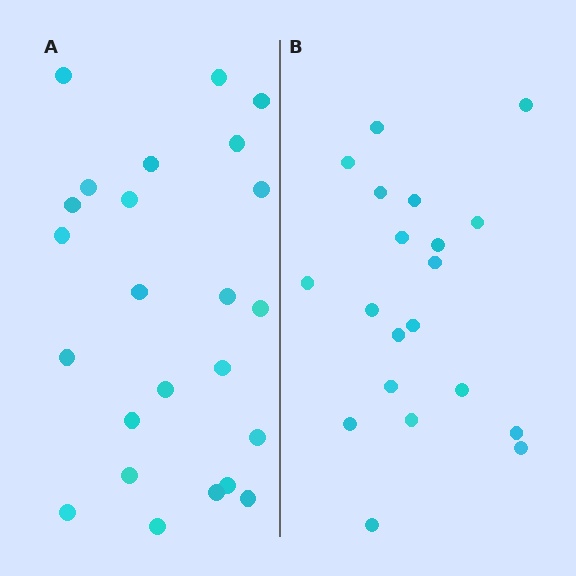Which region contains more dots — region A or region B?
Region A (the left region) has more dots.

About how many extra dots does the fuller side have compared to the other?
Region A has about 4 more dots than region B.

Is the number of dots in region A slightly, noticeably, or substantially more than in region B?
Region A has only slightly more — the two regions are fairly close. The ratio is roughly 1.2 to 1.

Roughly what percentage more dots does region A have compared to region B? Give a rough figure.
About 20% more.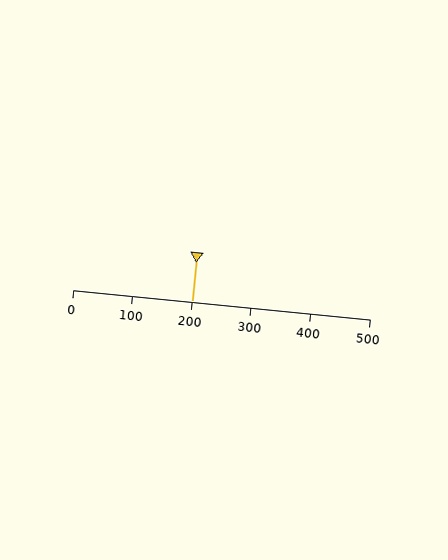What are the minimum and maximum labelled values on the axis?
The axis runs from 0 to 500.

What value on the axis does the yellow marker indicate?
The marker indicates approximately 200.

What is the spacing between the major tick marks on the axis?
The major ticks are spaced 100 apart.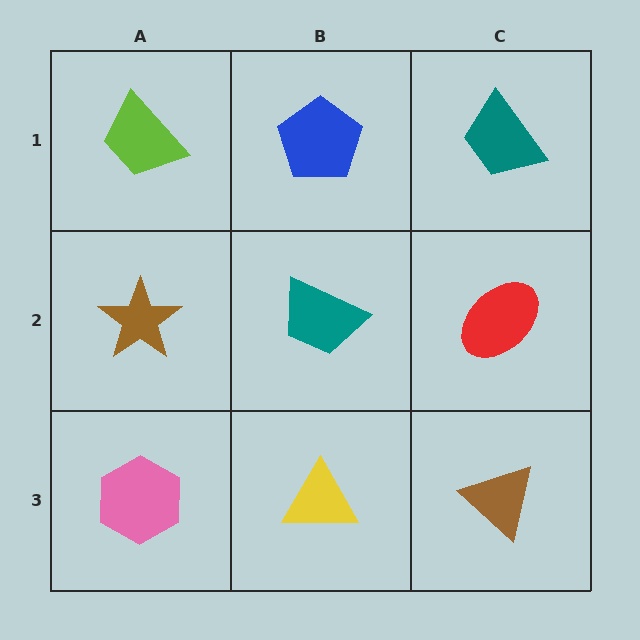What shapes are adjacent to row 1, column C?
A red ellipse (row 2, column C), a blue pentagon (row 1, column B).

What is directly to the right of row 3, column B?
A brown triangle.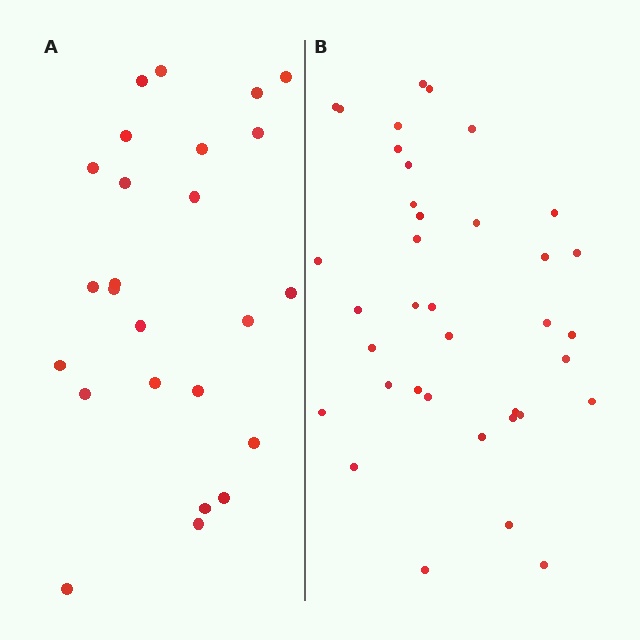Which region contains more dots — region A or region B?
Region B (the right region) has more dots.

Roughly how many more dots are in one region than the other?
Region B has roughly 12 or so more dots than region A.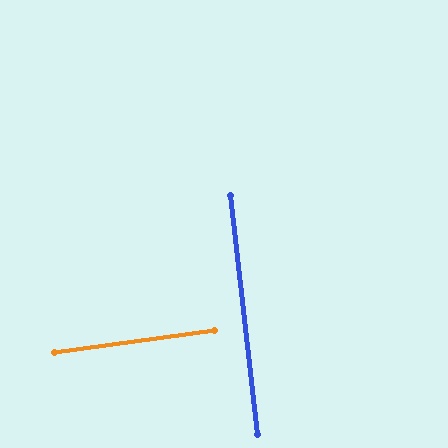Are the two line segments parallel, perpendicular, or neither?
Perpendicular — they meet at approximately 88°.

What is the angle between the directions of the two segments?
Approximately 88 degrees.